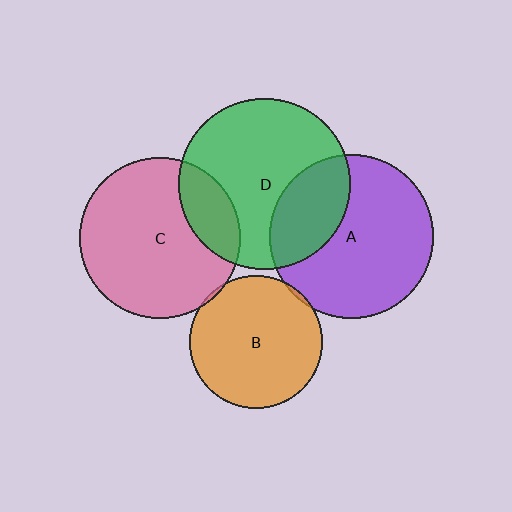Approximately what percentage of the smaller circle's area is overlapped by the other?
Approximately 5%.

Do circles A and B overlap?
Yes.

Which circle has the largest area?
Circle D (green).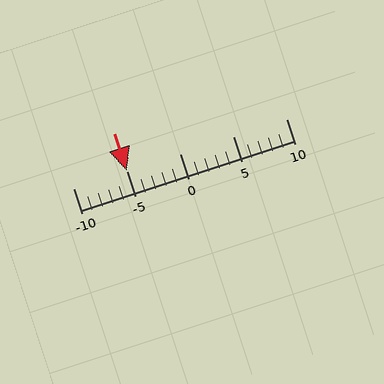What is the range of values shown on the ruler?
The ruler shows values from -10 to 10.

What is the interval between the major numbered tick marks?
The major tick marks are spaced 5 units apart.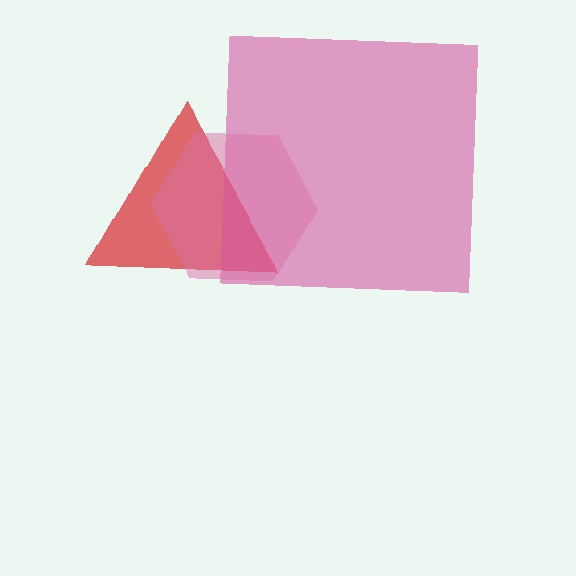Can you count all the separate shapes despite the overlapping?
Yes, there are 3 separate shapes.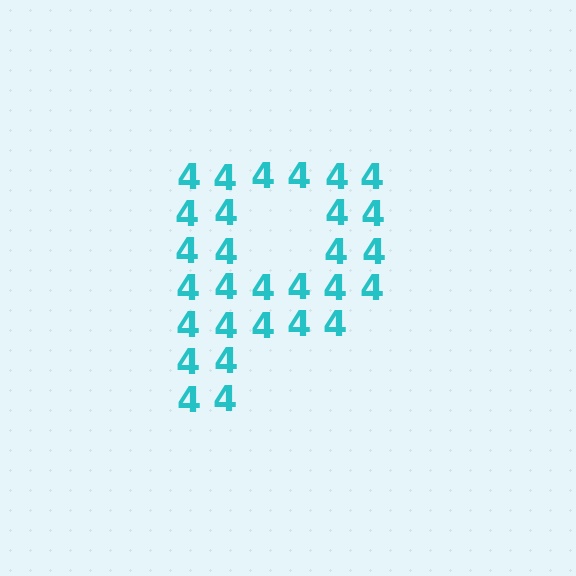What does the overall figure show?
The overall figure shows the letter P.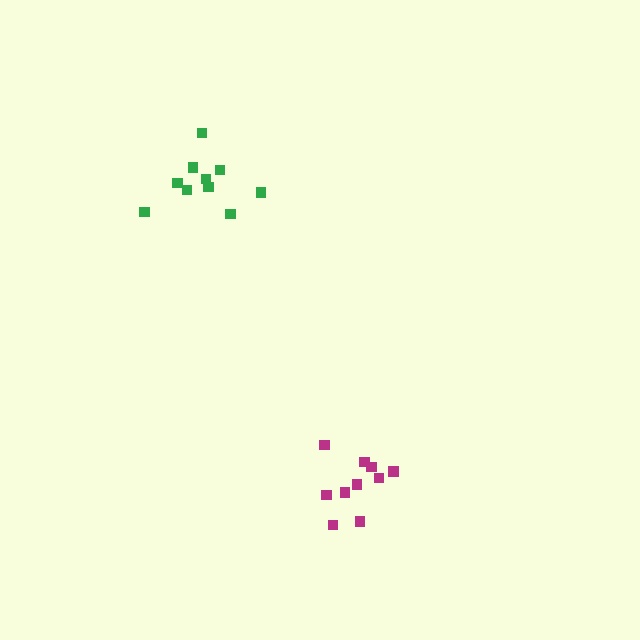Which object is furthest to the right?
The magenta cluster is rightmost.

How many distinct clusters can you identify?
There are 2 distinct clusters.